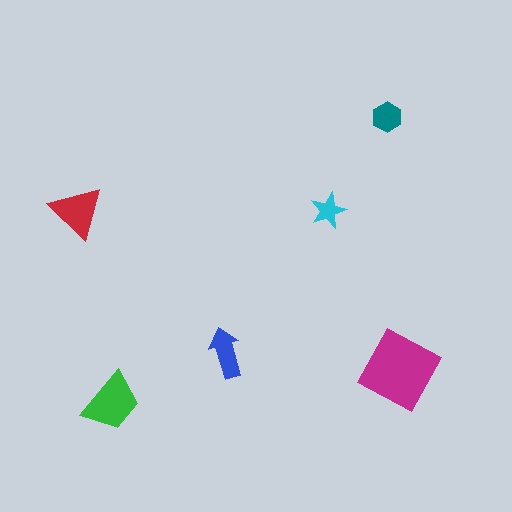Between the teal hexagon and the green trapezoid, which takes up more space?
The green trapezoid.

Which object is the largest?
The magenta diamond.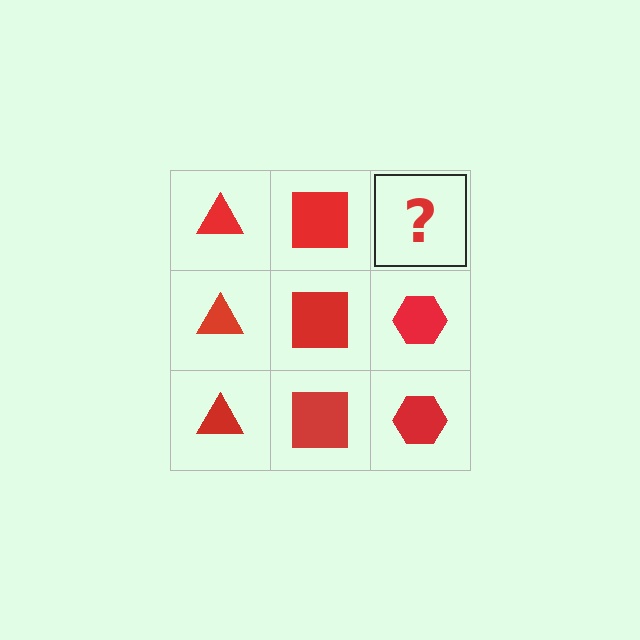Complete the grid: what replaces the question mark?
The question mark should be replaced with a red hexagon.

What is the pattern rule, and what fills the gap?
The rule is that each column has a consistent shape. The gap should be filled with a red hexagon.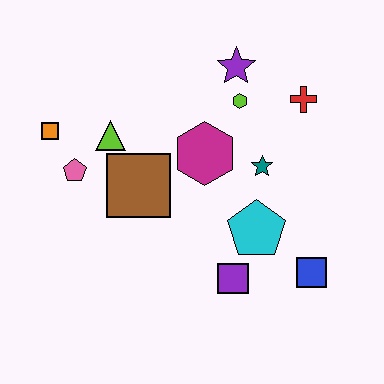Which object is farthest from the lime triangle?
The blue square is farthest from the lime triangle.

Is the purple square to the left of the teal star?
Yes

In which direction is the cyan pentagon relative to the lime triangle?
The cyan pentagon is to the right of the lime triangle.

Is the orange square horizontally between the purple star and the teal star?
No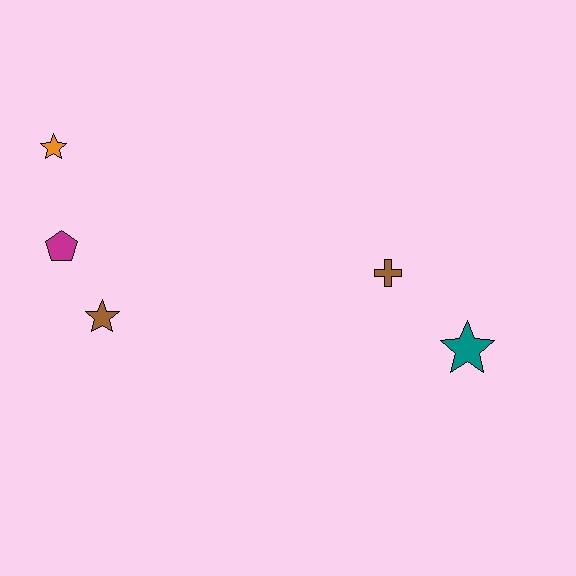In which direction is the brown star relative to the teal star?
The brown star is to the left of the teal star.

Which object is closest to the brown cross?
The teal star is closest to the brown cross.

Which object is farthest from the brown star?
The teal star is farthest from the brown star.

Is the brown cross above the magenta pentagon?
No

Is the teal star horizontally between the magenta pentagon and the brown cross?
No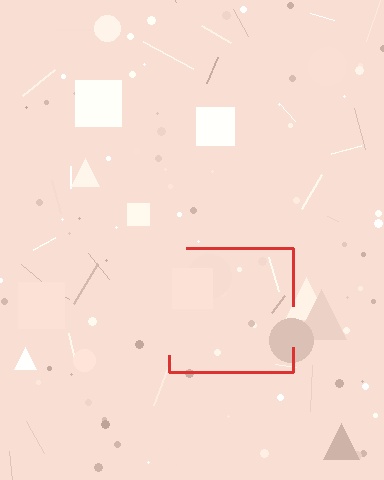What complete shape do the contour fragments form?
The contour fragments form a square.